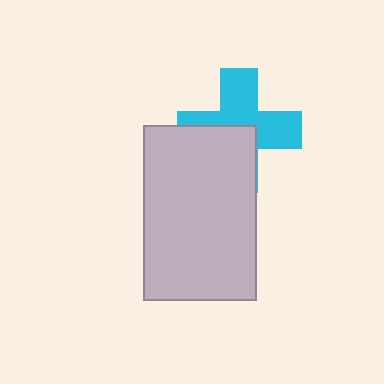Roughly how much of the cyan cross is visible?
About half of it is visible (roughly 55%).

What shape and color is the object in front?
The object in front is a light gray rectangle.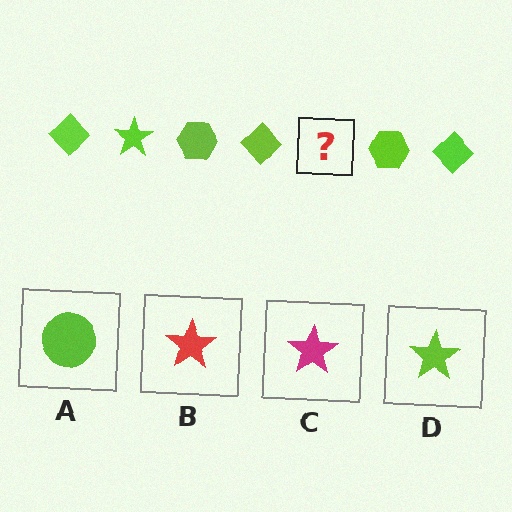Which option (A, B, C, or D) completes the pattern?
D.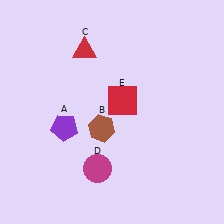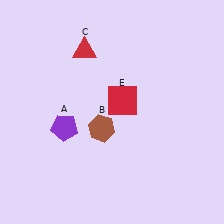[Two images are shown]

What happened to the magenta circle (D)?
The magenta circle (D) was removed in Image 2. It was in the bottom-left area of Image 1.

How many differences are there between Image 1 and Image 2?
There is 1 difference between the two images.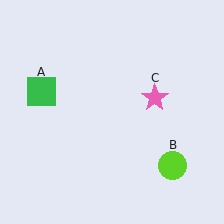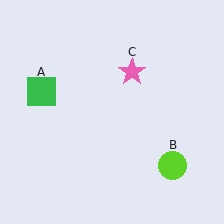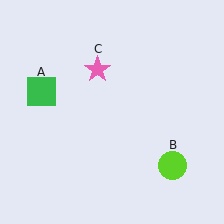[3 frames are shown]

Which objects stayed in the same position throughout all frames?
Green square (object A) and lime circle (object B) remained stationary.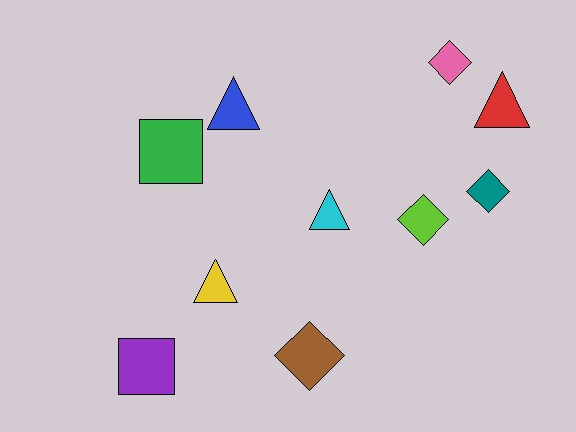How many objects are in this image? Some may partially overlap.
There are 10 objects.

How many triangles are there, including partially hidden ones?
There are 4 triangles.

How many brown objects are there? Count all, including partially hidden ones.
There is 1 brown object.